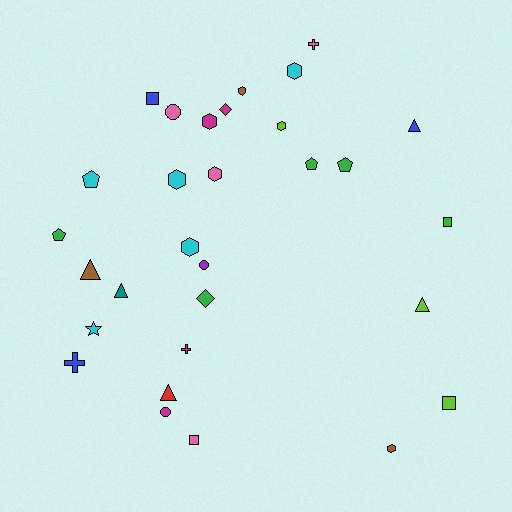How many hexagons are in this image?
There are 8 hexagons.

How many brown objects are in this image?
There are 3 brown objects.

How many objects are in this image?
There are 30 objects.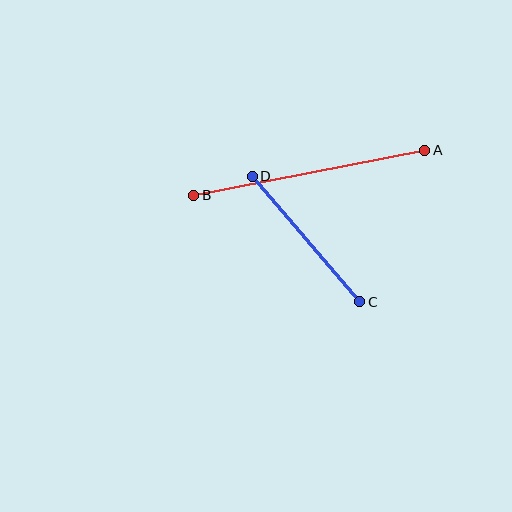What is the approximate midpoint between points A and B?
The midpoint is at approximately (309, 173) pixels.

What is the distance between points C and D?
The distance is approximately 165 pixels.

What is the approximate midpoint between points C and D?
The midpoint is at approximately (306, 239) pixels.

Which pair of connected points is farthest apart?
Points A and B are farthest apart.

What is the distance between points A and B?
The distance is approximately 235 pixels.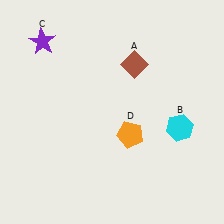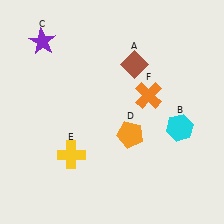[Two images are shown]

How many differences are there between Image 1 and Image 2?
There are 2 differences between the two images.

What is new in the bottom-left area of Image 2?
A yellow cross (E) was added in the bottom-left area of Image 2.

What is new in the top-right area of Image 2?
An orange cross (F) was added in the top-right area of Image 2.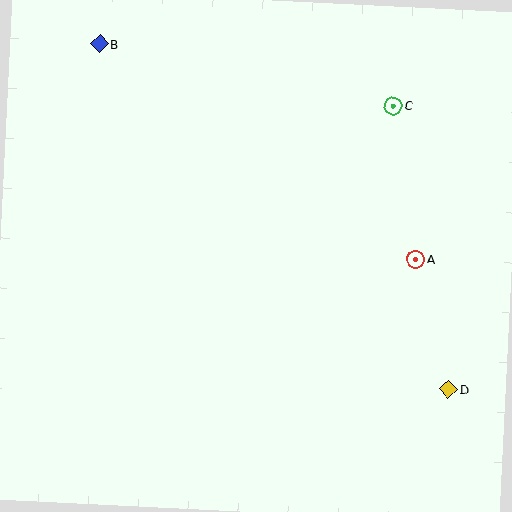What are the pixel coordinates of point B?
Point B is at (100, 44).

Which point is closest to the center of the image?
Point A at (416, 259) is closest to the center.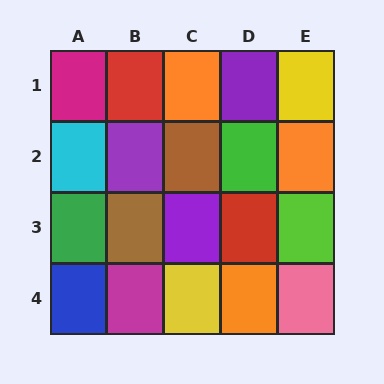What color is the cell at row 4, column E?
Pink.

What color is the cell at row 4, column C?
Yellow.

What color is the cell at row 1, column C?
Orange.